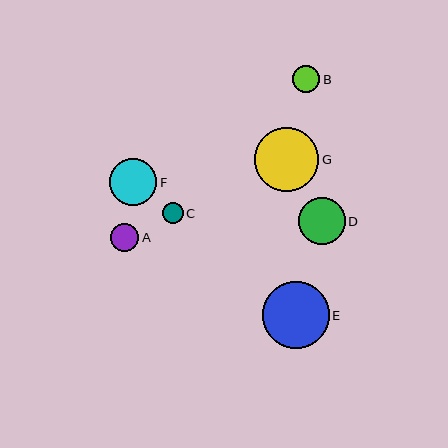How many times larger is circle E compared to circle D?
Circle E is approximately 1.4 times the size of circle D.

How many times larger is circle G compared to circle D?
Circle G is approximately 1.4 times the size of circle D.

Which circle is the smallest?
Circle C is the smallest with a size of approximately 21 pixels.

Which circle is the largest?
Circle E is the largest with a size of approximately 67 pixels.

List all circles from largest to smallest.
From largest to smallest: E, G, F, D, A, B, C.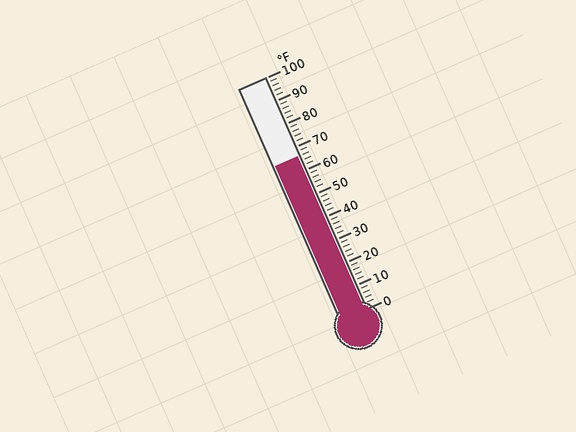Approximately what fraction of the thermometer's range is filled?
The thermometer is filled to approximately 65% of its range.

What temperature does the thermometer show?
The thermometer shows approximately 66°F.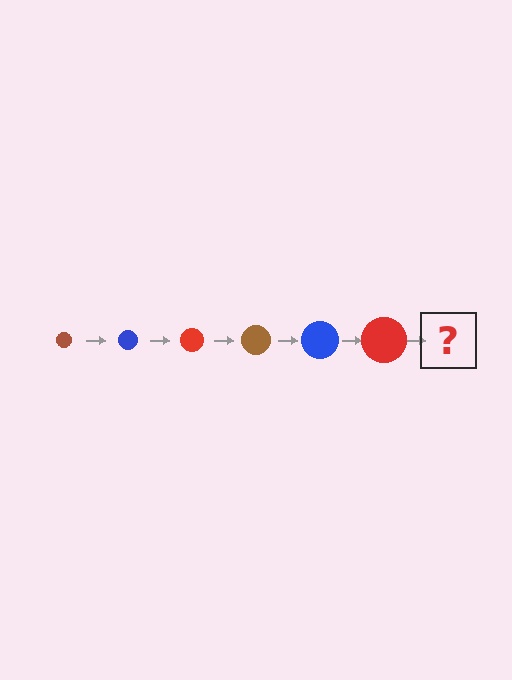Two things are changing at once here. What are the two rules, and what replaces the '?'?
The two rules are that the circle grows larger each step and the color cycles through brown, blue, and red. The '?' should be a brown circle, larger than the previous one.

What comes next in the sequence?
The next element should be a brown circle, larger than the previous one.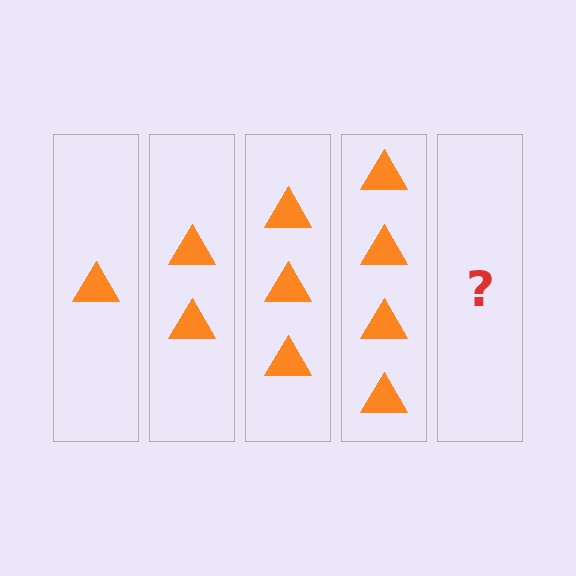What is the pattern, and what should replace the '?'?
The pattern is that each step adds one more triangle. The '?' should be 5 triangles.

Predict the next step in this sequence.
The next step is 5 triangles.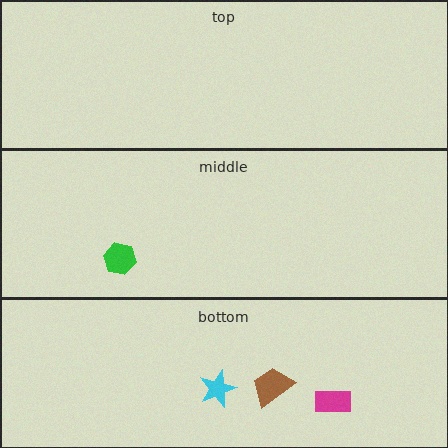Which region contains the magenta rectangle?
The bottom region.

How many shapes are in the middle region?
1.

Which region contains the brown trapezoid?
The bottom region.